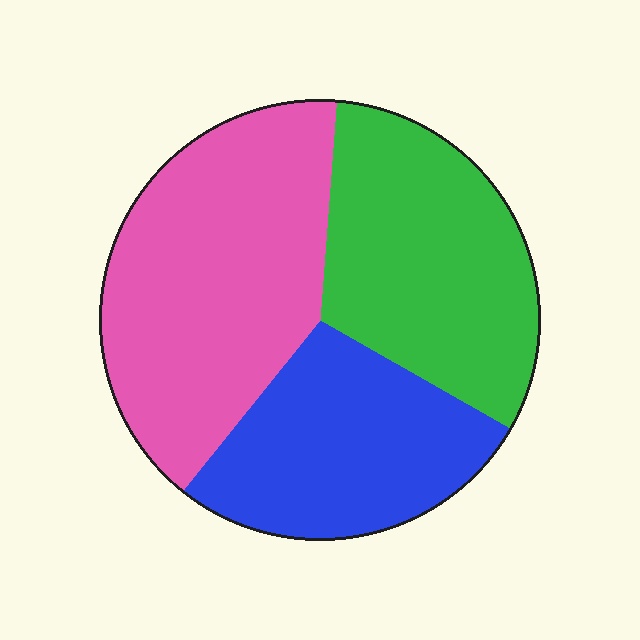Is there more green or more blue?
Green.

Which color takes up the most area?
Pink, at roughly 40%.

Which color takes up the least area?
Blue, at roughly 25%.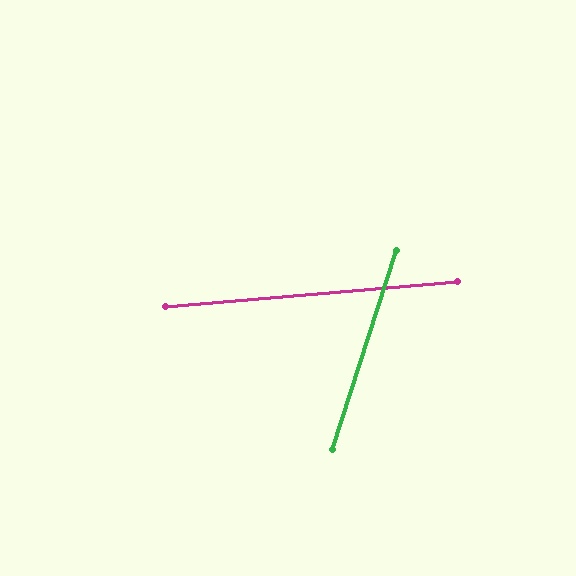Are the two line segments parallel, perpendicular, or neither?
Neither parallel nor perpendicular — they differ by about 67°.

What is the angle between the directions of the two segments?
Approximately 67 degrees.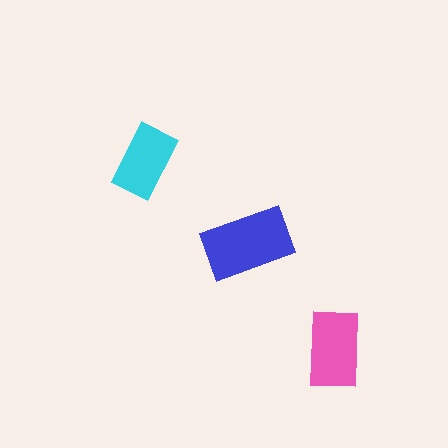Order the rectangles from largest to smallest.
the blue one, the pink one, the cyan one.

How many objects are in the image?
There are 3 objects in the image.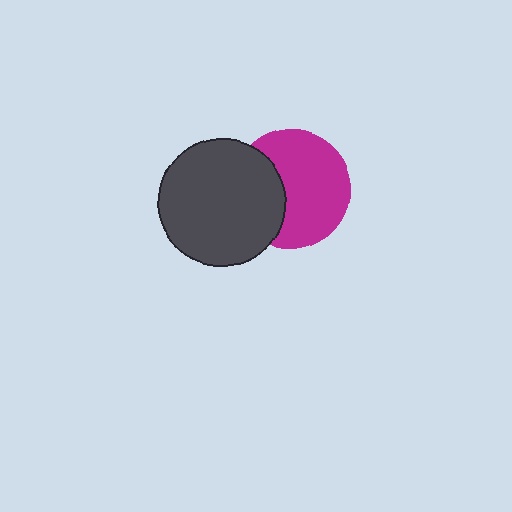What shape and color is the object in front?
The object in front is a dark gray circle.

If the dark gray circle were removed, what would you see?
You would see the complete magenta circle.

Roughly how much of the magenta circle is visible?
Most of it is visible (roughly 65%).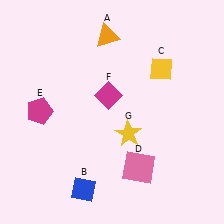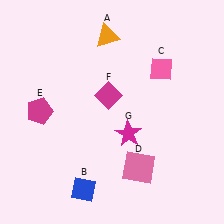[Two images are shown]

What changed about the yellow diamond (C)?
In Image 1, C is yellow. In Image 2, it changed to pink.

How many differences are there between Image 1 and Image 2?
There are 2 differences between the two images.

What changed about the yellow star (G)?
In Image 1, G is yellow. In Image 2, it changed to magenta.